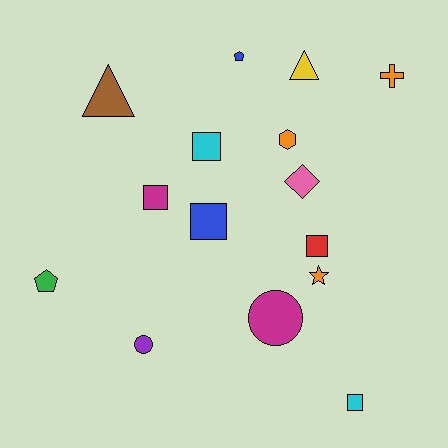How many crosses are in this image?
There is 1 cross.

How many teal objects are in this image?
There are no teal objects.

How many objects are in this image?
There are 15 objects.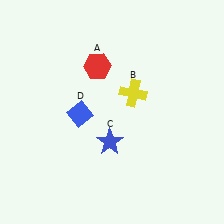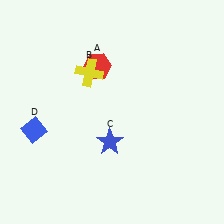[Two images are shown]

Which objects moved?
The objects that moved are: the yellow cross (B), the blue diamond (D).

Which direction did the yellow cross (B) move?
The yellow cross (B) moved left.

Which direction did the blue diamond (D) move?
The blue diamond (D) moved left.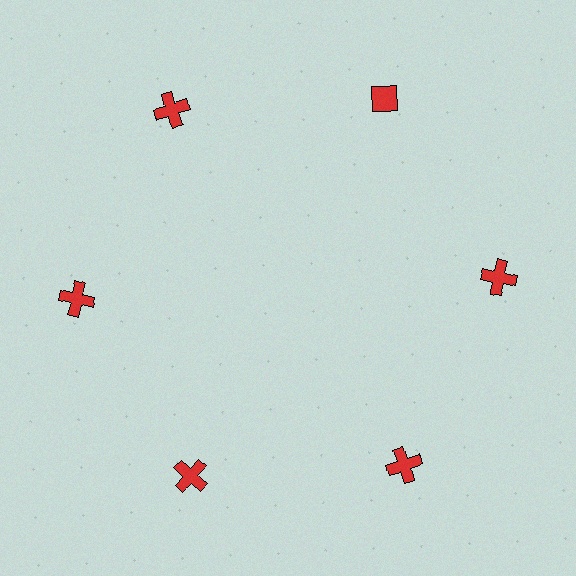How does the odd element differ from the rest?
It has a different shape: diamond instead of cross.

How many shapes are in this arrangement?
There are 6 shapes arranged in a ring pattern.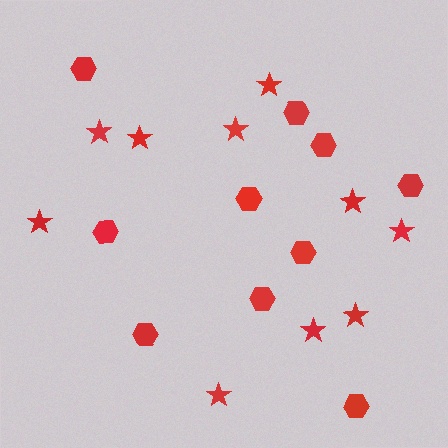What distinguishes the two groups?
There are 2 groups: one group of hexagons (10) and one group of stars (10).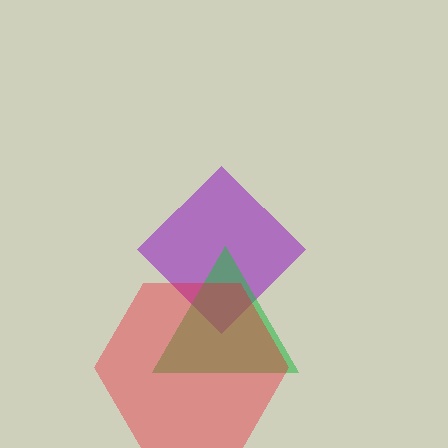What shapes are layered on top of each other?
The layered shapes are: a purple diamond, a green triangle, a red hexagon.